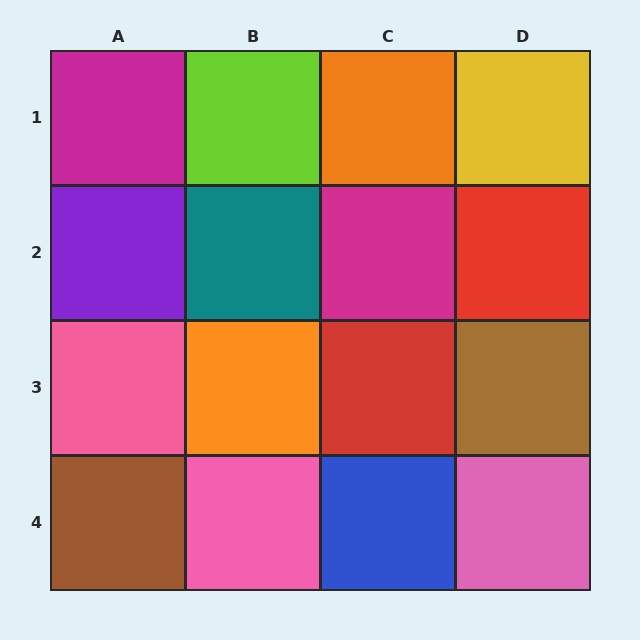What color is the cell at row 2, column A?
Purple.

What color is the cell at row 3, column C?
Red.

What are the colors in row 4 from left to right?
Brown, pink, blue, pink.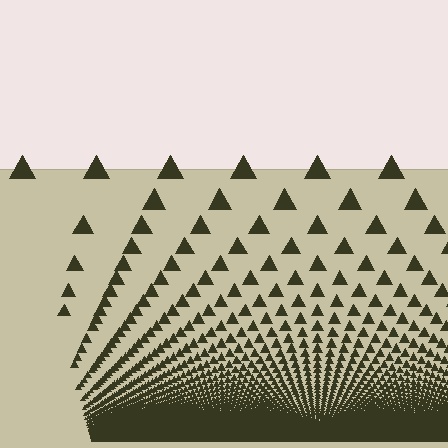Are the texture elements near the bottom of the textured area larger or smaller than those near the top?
Smaller. The gradient is inverted — elements near the bottom are smaller and denser.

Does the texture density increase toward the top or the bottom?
Density increases toward the bottom.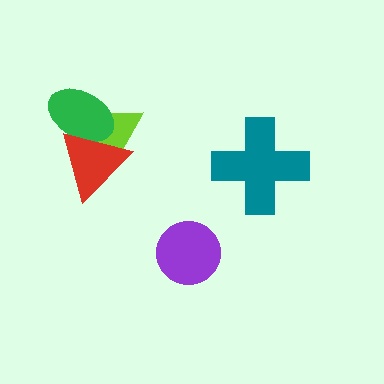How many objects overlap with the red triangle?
2 objects overlap with the red triangle.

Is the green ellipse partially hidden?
Yes, it is partially covered by another shape.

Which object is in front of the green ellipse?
The red triangle is in front of the green ellipse.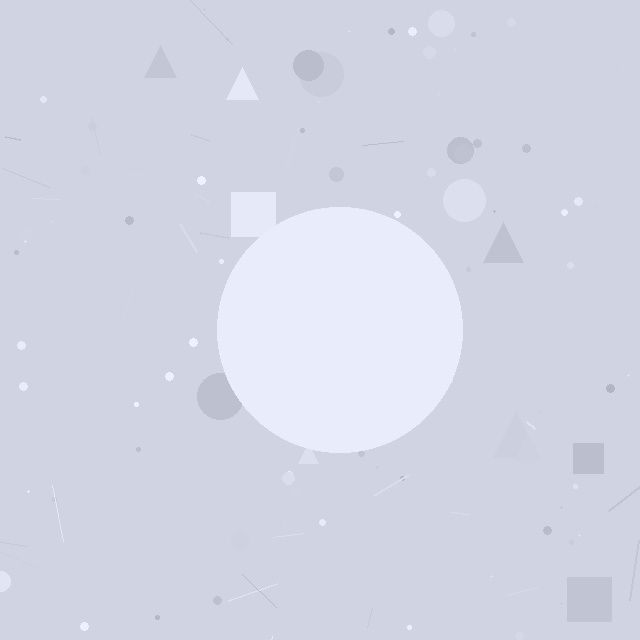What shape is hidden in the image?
A circle is hidden in the image.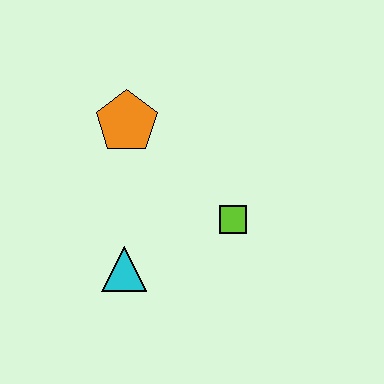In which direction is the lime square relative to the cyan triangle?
The lime square is to the right of the cyan triangle.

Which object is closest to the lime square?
The cyan triangle is closest to the lime square.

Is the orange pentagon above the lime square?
Yes